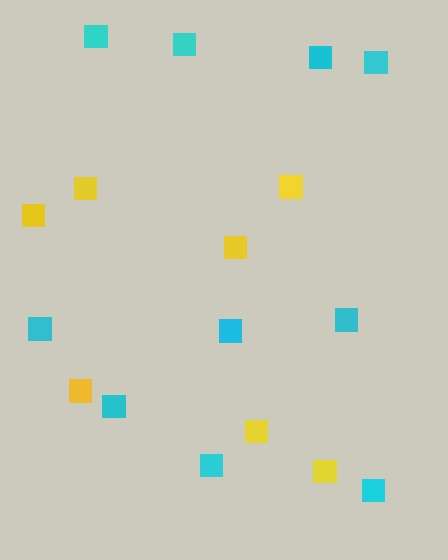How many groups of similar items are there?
There are 2 groups: one group of cyan squares (10) and one group of yellow squares (7).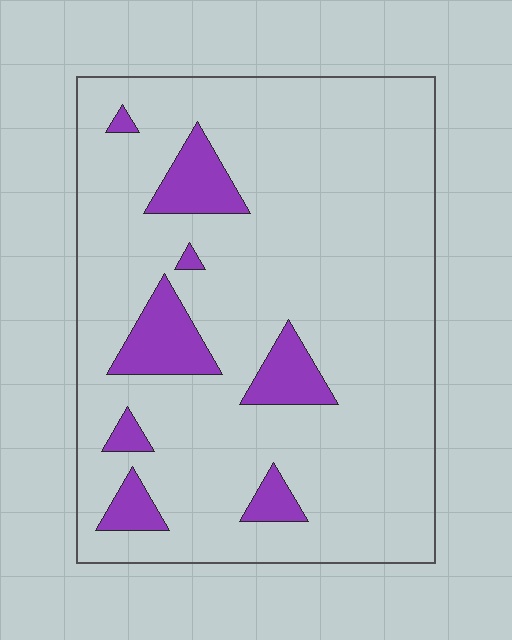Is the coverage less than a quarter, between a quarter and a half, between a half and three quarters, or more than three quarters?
Less than a quarter.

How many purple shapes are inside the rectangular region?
8.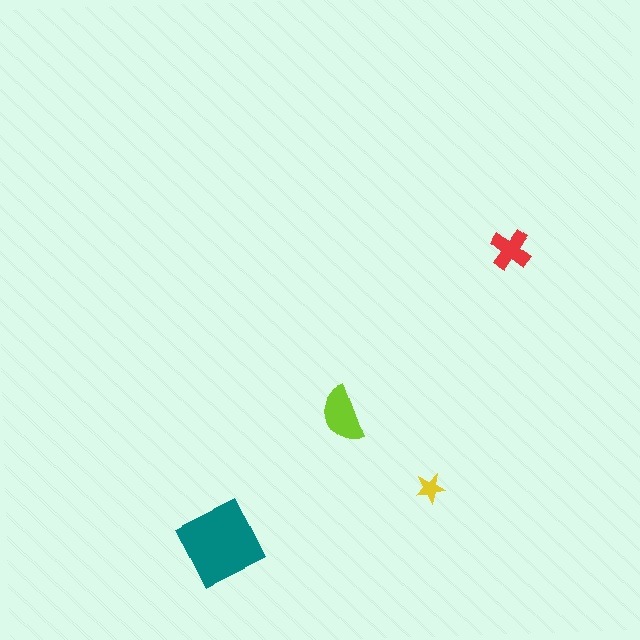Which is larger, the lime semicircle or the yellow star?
The lime semicircle.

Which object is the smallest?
The yellow star.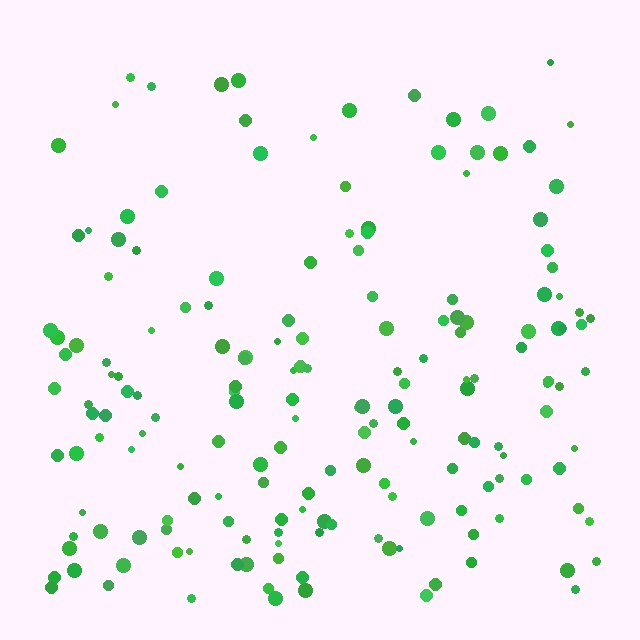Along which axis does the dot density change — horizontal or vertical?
Vertical.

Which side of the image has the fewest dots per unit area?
The top.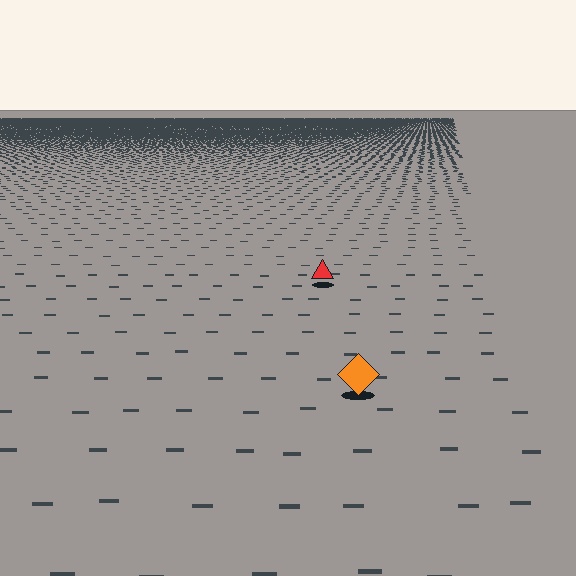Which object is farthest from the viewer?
The red triangle is farthest from the viewer. It appears smaller and the ground texture around it is denser.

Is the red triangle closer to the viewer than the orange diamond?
No. The orange diamond is closer — you can tell from the texture gradient: the ground texture is coarser near it.